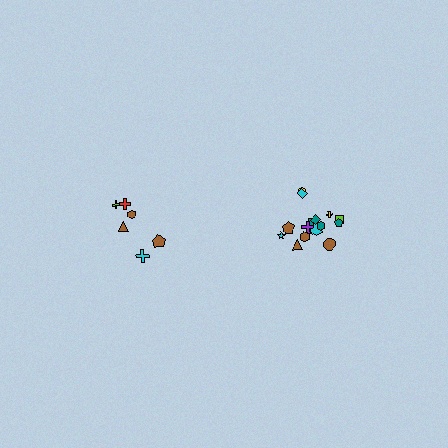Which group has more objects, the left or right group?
The right group.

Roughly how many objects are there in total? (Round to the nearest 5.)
Roughly 20 objects in total.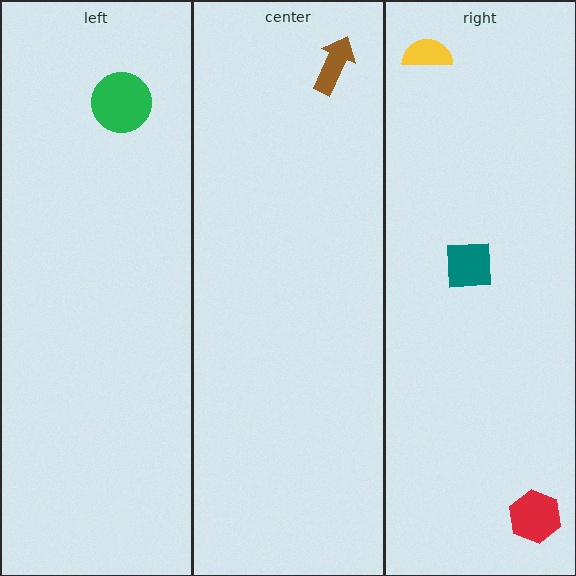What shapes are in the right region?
The red hexagon, the teal square, the yellow semicircle.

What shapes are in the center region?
The brown arrow.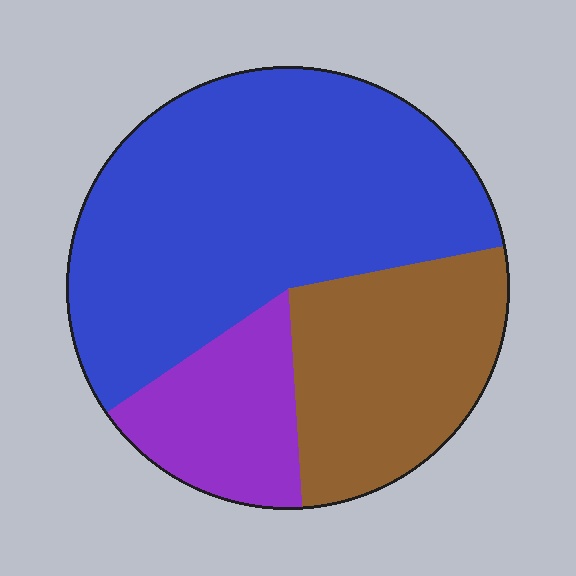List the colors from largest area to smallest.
From largest to smallest: blue, brown, purple.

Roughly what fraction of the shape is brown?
Brown covers around 25% of the shape.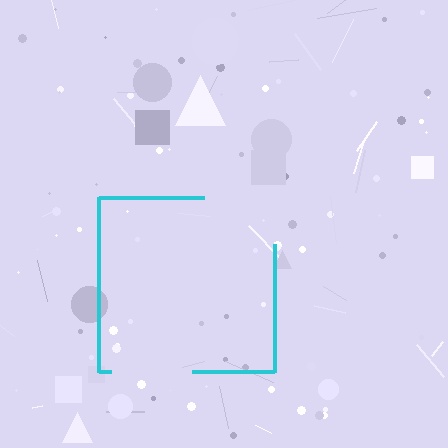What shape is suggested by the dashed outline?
The dashed outline suggests a square.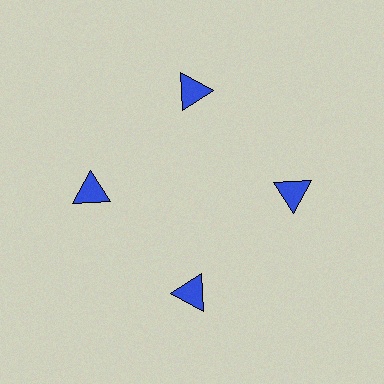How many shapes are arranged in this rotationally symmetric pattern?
There are 4 shapes, arranged in 4 groups of 1.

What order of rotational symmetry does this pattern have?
This pattern has 4-fold rotational symmetry.